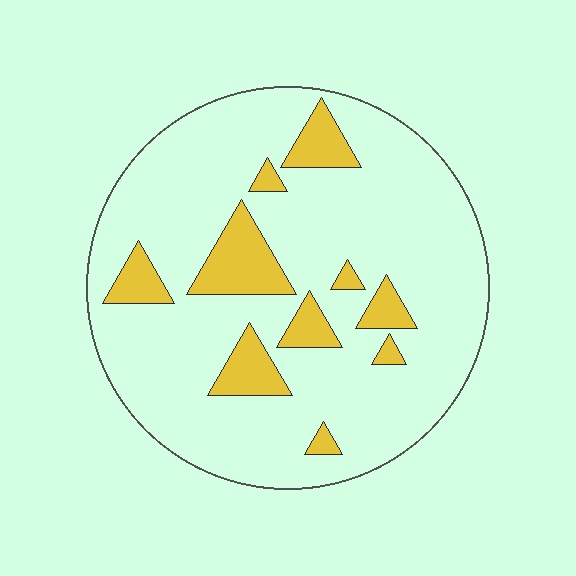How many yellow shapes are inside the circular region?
10.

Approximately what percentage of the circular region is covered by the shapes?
Approximately 15%.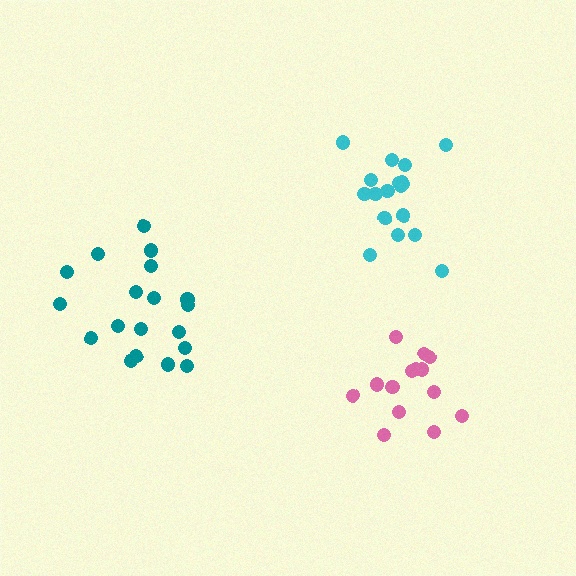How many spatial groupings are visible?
There are 3 spatial groupings.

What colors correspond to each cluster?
The clusters are colored: teal, cyan, pink.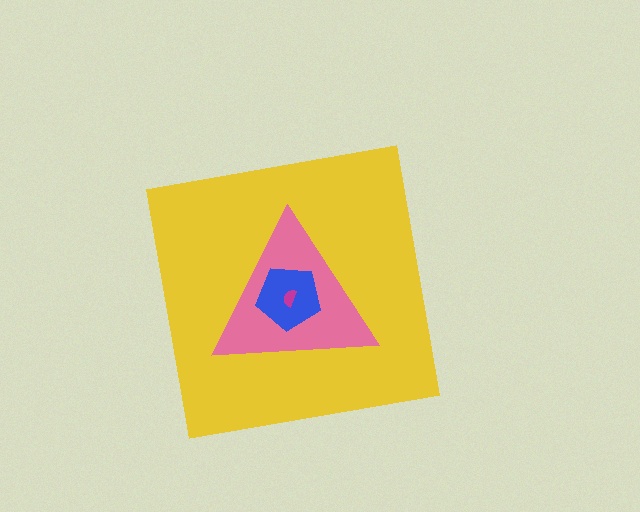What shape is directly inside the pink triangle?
The blue pentagon.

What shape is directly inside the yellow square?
The pink triangle.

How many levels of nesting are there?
4.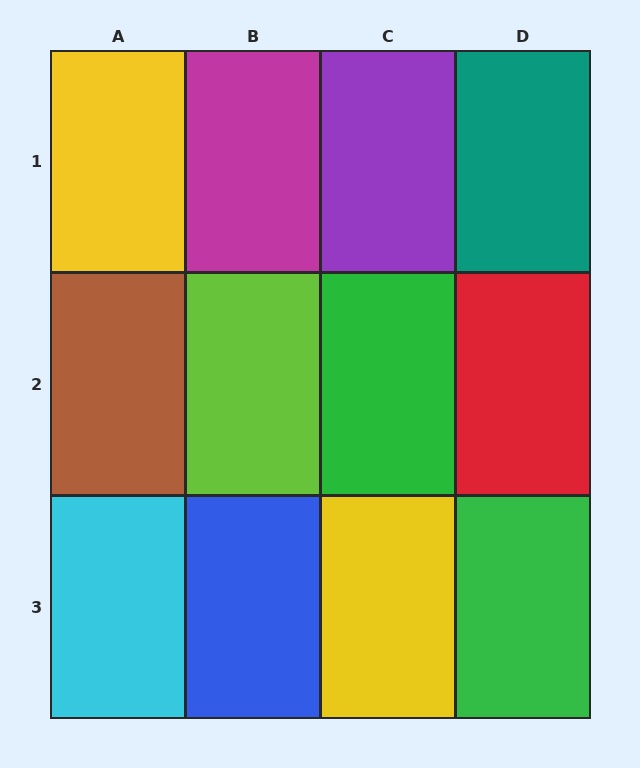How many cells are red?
1 cell is red.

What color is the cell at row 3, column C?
Yellow.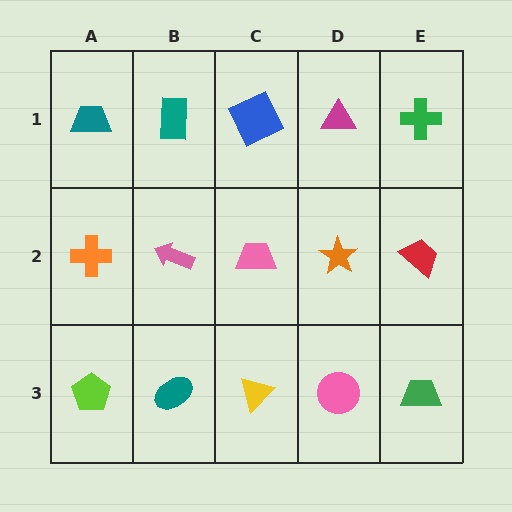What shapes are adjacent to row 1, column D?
An orange star (row 2, column D), a blue square (row 1, column C), a green cross (row 1, column E).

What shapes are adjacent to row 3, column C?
A pink trapezoid (row 2, column C), a teal ellipse (row 3, column B), a pink circle (row 3, column D).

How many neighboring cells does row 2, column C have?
4.